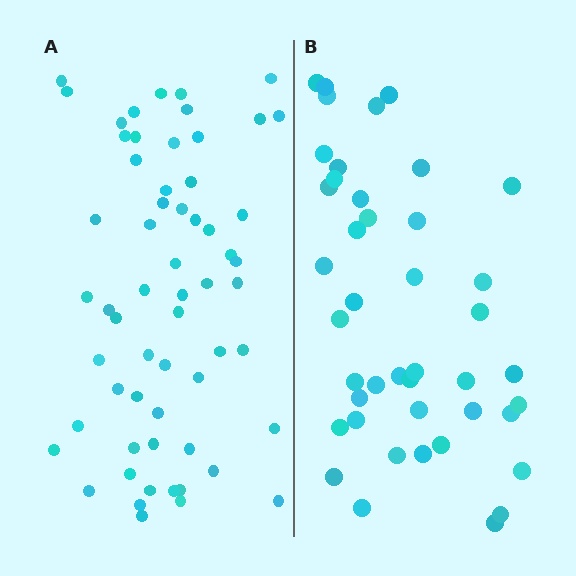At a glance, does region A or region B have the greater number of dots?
Region A (the left region) has more dots.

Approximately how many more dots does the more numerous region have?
Region A has approximately 15 more dots than region B.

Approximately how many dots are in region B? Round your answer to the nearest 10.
About 40 dots. (The exact count is 43, which rounds to 40.)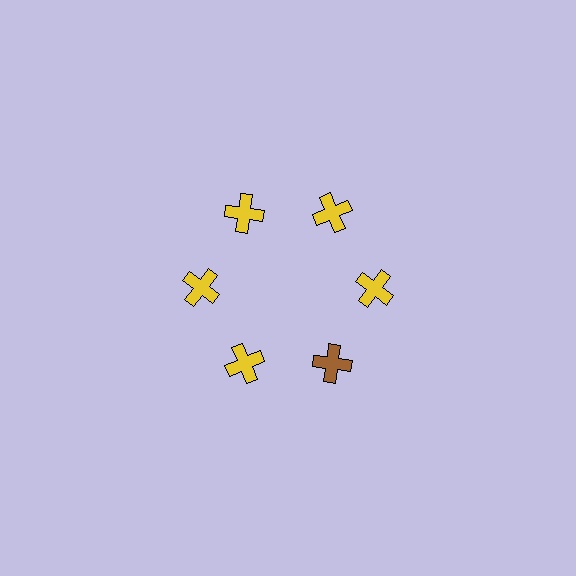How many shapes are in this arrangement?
There are 6 shapes arranged in a ring pattern.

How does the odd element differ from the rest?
It has a different color: brown instead of yellow.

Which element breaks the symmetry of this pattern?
The brown cross at roughly the 5 o'clock position breaks the symmetry. All other shapes are yellow crosses.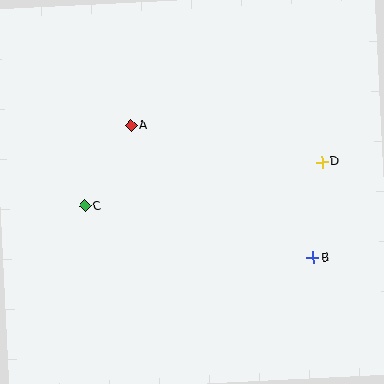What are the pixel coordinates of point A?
Point A is at (131, 125).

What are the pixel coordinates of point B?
Point B is at (313, 258).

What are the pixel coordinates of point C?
Point C is at (85, 206).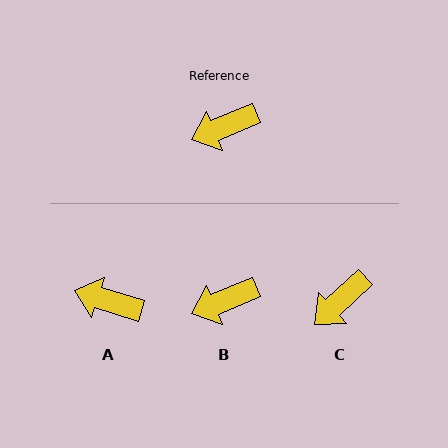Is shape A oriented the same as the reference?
No, it is off by about 40 degrees.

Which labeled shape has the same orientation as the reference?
B.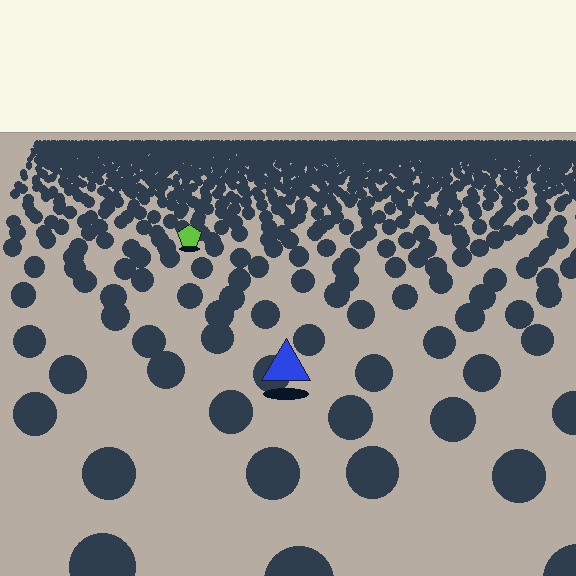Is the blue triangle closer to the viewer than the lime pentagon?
Yes. The blue triangle is closer — you can tell from the texture gradient: the ground texture is coarser near it.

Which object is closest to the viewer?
The blue triangle is closest. The texture marks near it are larger and more spread out.